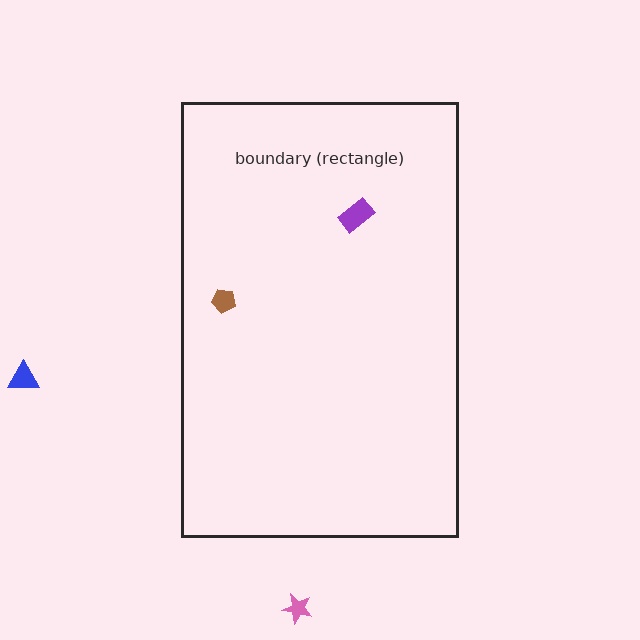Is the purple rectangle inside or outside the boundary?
Inside.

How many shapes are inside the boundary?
2 inside, 2 outside.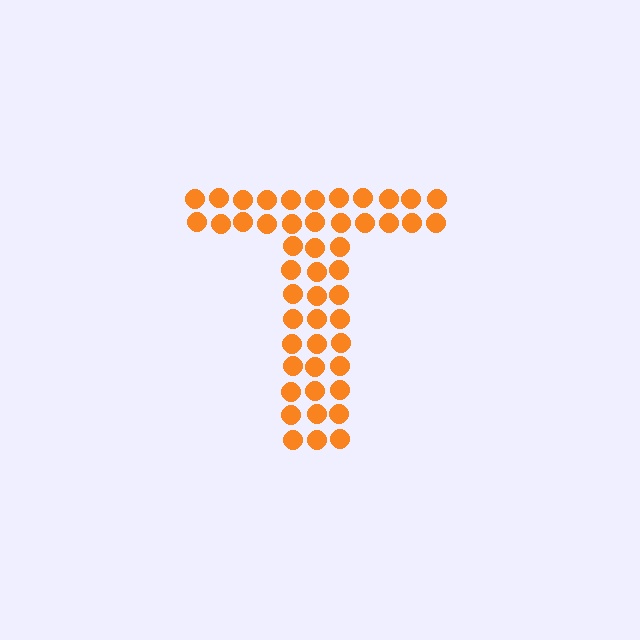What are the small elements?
The small elements are circles.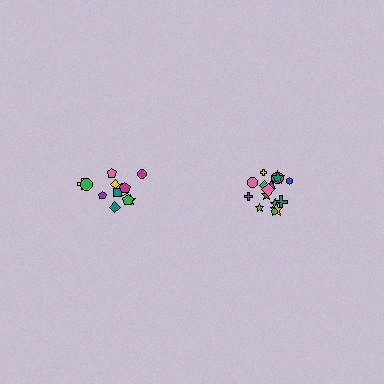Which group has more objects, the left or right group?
The right group.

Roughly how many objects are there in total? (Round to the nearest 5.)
Roughly 25 objects in total.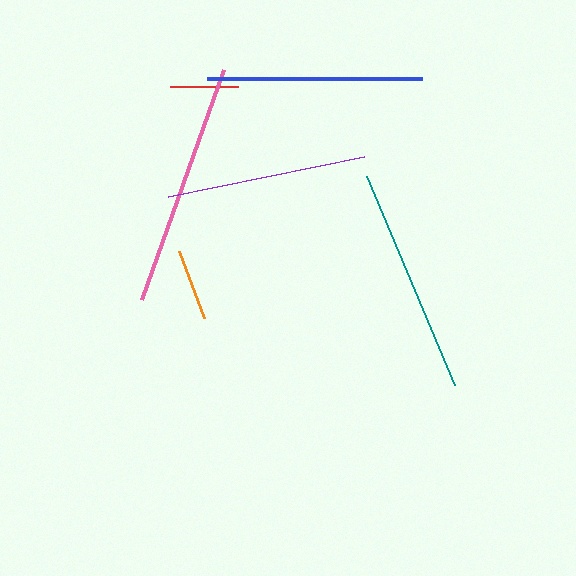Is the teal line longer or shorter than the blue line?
The teal line is longer than the blue line.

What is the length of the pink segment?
The pink segment is approximately 244 pixels long.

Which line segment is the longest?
The pink line is the longest at approximately 244 pixels.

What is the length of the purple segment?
The purple segment is approximately 200 pixels long.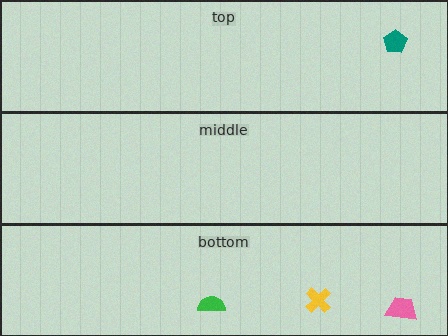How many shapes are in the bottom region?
3.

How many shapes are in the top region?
1.